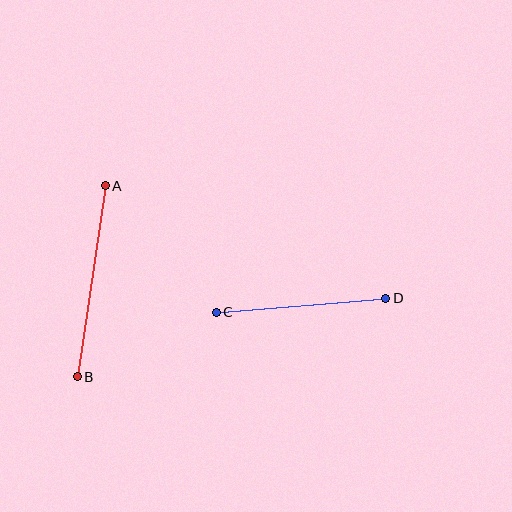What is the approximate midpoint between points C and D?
The midpoint is at approximately (301, 305) pixels.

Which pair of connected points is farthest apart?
Points A and B are farthest apart.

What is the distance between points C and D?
The distance is approximately 170 pixels.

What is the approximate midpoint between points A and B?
The midpoint is at approximately (91, 281) pixels.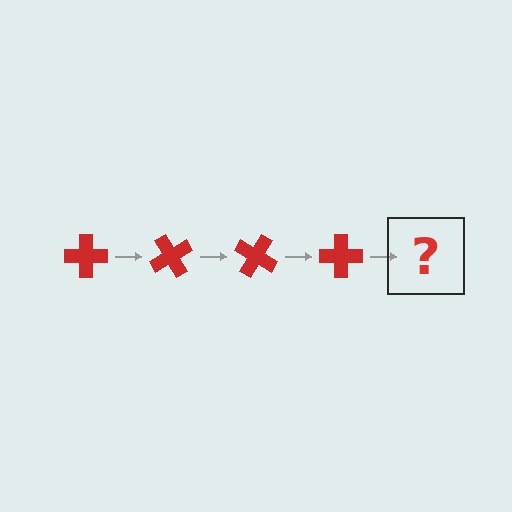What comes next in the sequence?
The next element should be a red cross rotated 240 degrees.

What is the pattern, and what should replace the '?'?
The pattern is that the cross rotates 60 degrees each step. The '?' should be a red cross rotated 240 degrees.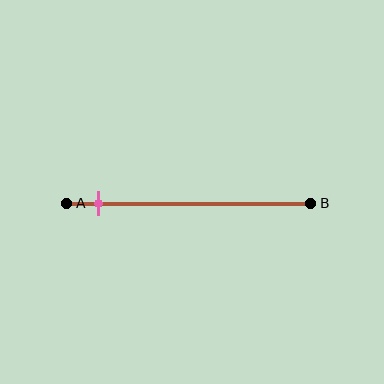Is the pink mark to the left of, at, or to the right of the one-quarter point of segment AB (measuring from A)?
The pink mark is to the left of the one-quarter point of segment AB.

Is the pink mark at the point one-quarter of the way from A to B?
No, the mark is at about 15% from A, not at the 25% one-quarter point.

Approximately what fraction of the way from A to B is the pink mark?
The pink mark is approximately 15% of the way from A to B.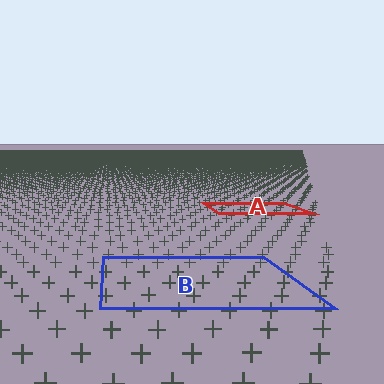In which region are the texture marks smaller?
The texture marks are smaller in region A, because it is farther away.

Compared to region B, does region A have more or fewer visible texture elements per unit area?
Region A has more texture elements per unit area — they are packed more densely because it is farther away.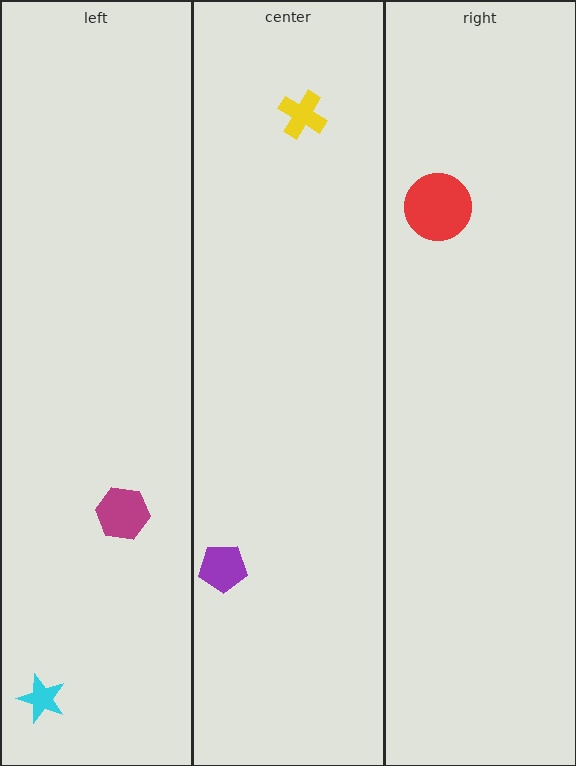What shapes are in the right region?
The red circle.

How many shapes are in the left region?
2.